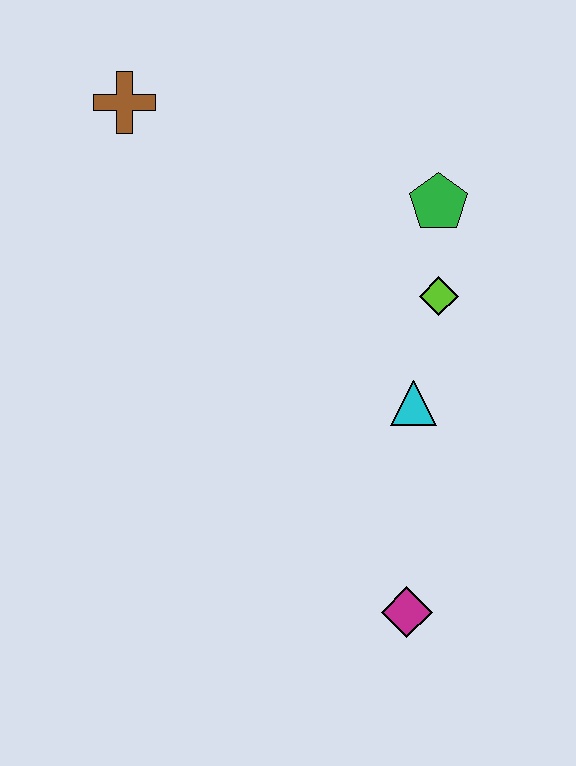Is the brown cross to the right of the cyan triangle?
No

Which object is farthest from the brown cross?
The magenta diamond is farthest from the brown cross.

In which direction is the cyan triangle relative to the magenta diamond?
The cyan triangle is above the magenta diamond.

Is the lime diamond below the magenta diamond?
No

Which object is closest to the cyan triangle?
The lime diamond is closest to the cyan triangle.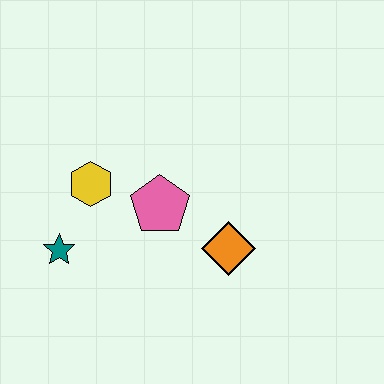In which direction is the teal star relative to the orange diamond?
The teal star is to the left of the orange diamond.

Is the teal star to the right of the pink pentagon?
No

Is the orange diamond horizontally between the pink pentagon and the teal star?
No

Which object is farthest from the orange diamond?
The teal star is farthest from the orange diamond.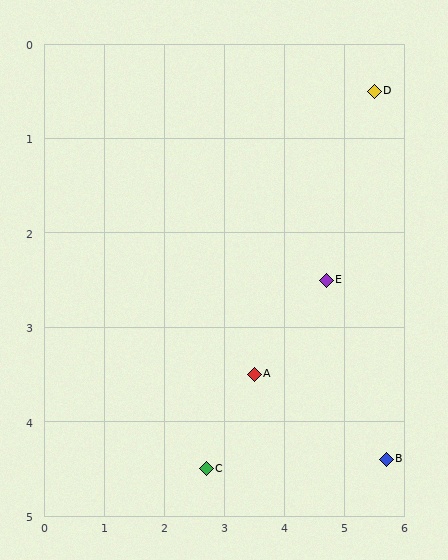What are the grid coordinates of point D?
Point D is at approximately (5.5, 0.5).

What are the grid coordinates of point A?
Point A is at approximately (3.5, 3.5).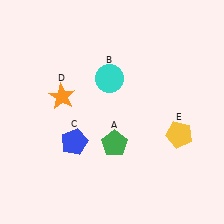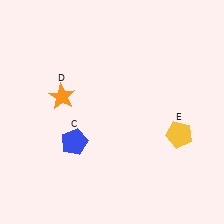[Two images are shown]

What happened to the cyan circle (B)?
The cyan circle (B) was removed in Image 2. It was in the top-left area of Image 1.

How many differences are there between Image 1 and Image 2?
There are 2 differences between the two images.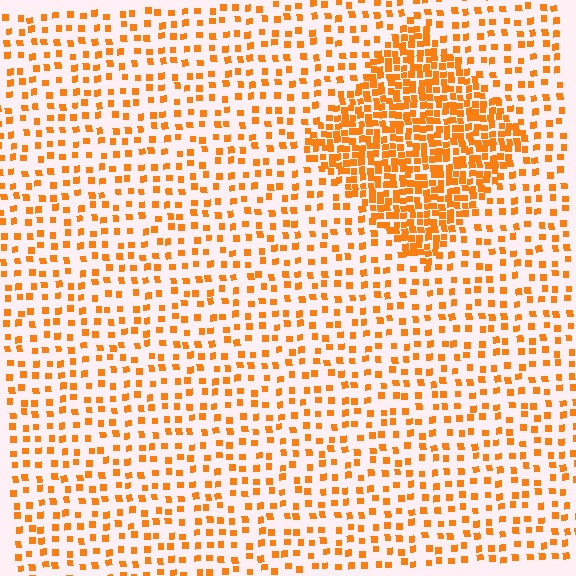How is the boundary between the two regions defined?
The boundary is defined by a change in element density (approximately 2.7x ratio). All elements are the same color, size, and shape.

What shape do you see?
I see a diamond.